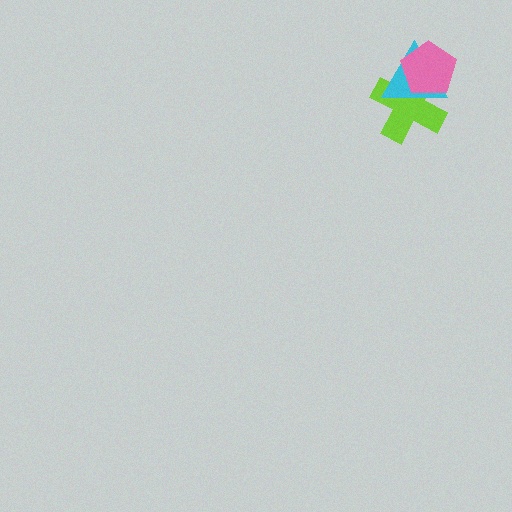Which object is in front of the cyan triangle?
The pink pentagon is in front of the cyan triangle.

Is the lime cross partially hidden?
Yes, it is partially covered by another shape.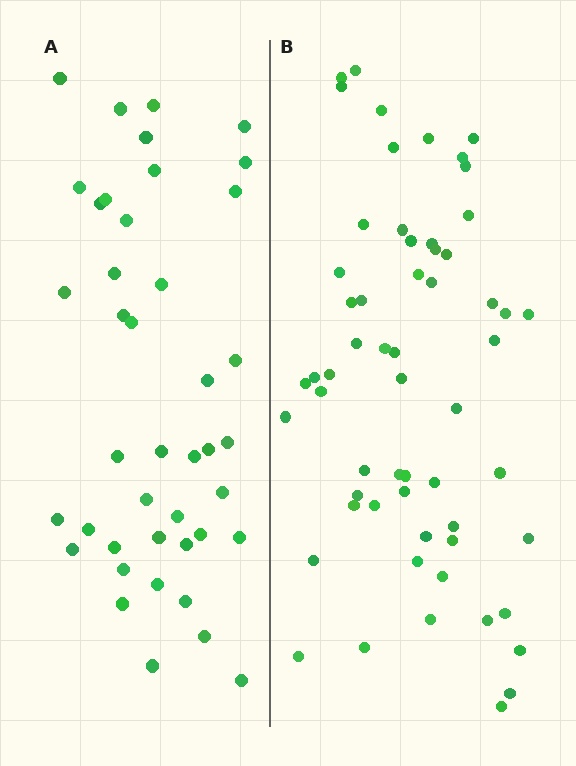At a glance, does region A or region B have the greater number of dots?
Region B (the right region) has more dots.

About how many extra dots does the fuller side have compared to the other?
Region B has approximately 15 more dots than region A.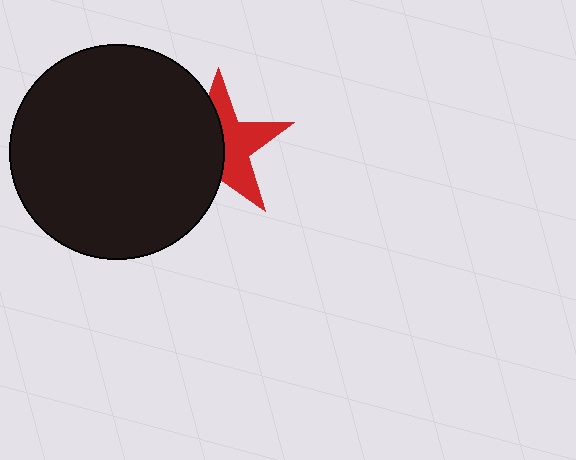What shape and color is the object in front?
The object in front is a black circle.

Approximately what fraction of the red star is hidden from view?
Roughly 51% of the red star is hidden behind the black circle.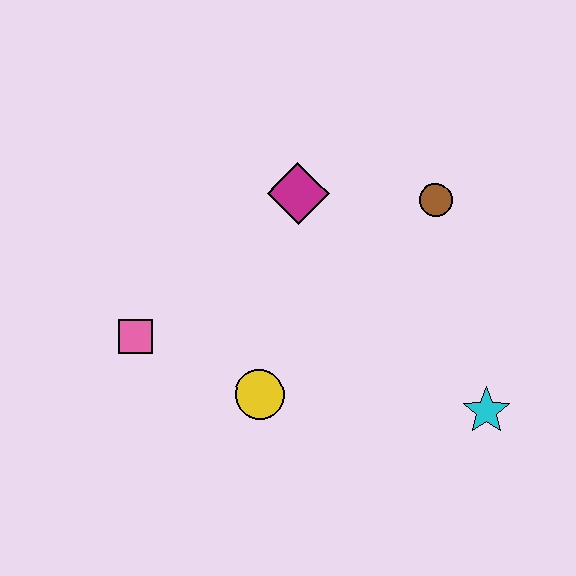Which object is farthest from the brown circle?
The pink square is farthest from the brown circle.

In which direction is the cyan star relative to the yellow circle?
The cyan star is to the right of the yellow circle.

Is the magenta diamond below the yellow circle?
No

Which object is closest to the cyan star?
The brown circle is closest to the cyan star.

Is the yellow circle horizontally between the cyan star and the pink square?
Yes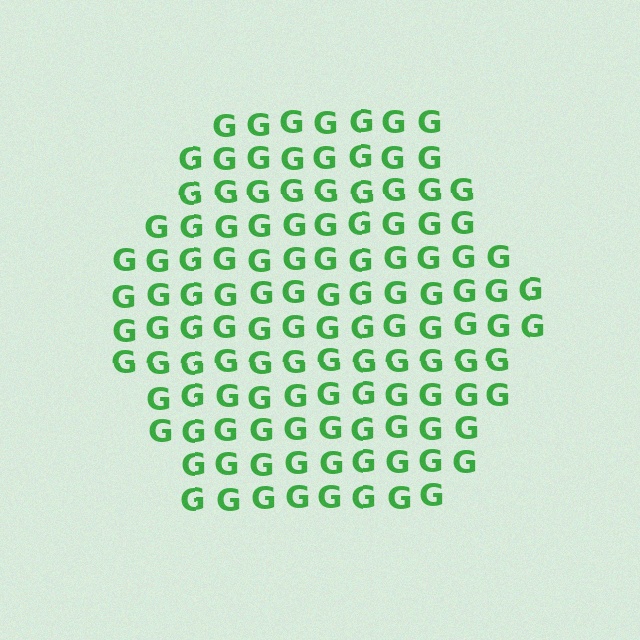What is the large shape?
The large shape is a hexagon.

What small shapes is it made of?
It is made of small letter G's.